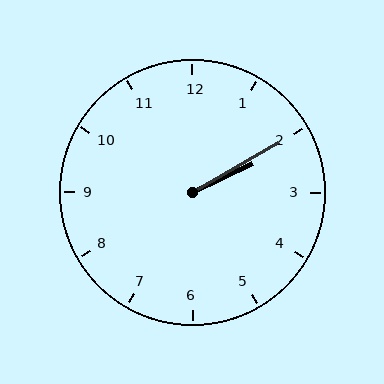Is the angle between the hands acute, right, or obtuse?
It is acute.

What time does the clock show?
2:10.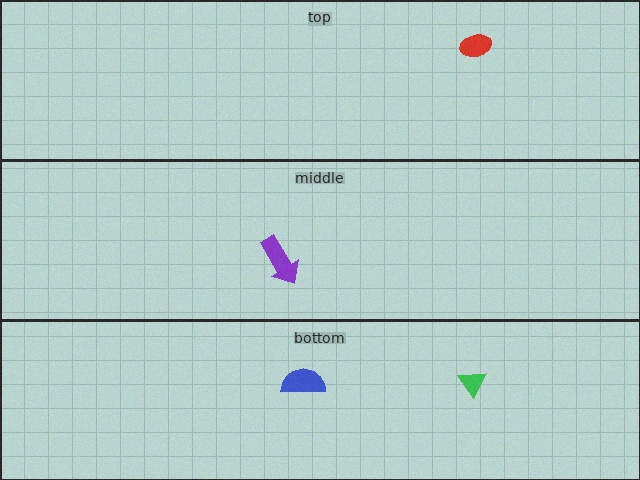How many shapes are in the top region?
1.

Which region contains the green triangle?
The bottom region.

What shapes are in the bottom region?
The blue semicircle, the green triangle.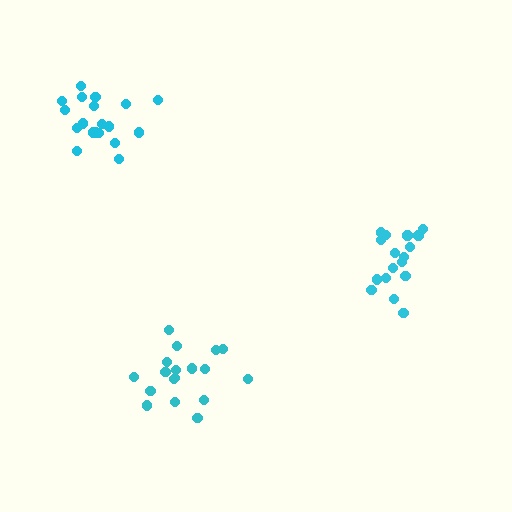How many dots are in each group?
Group 1: 19 dots, Group 2: 19 dots, Group 3: 17 dots (55 total).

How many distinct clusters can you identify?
There are 3 distinct clusters.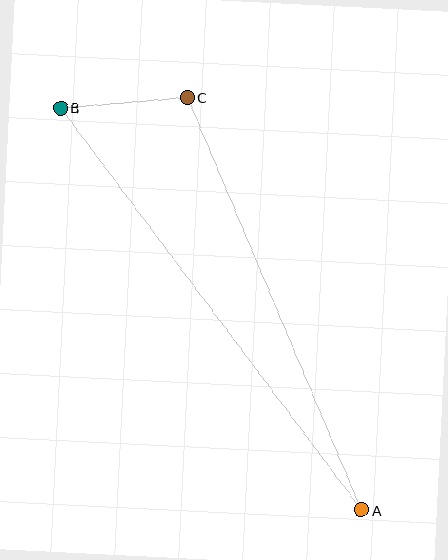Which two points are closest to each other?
Points B and C are closest to each other.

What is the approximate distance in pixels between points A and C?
The distance between A and C is approximately 448 pixels.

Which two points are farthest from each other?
Points A and B are farthest from each other.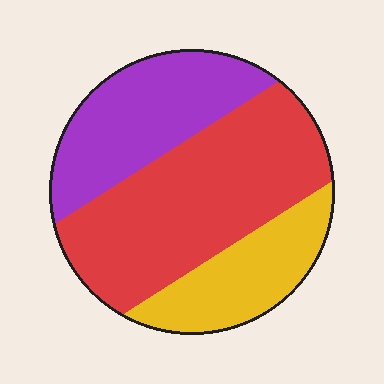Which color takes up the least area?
Yellow, at roughly 20%.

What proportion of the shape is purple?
Purple covers roughly 30% of the shape.